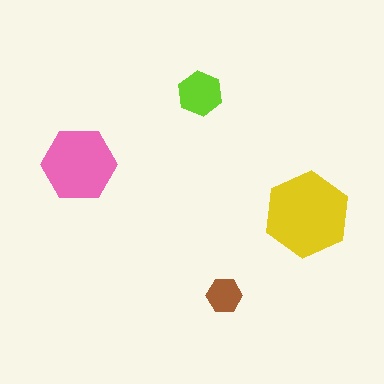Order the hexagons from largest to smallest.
the yellow one, the pink one, the lime one, the brown one.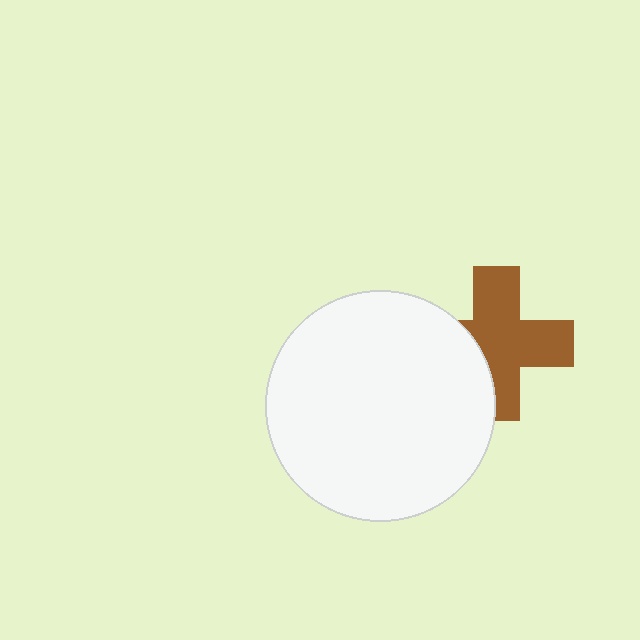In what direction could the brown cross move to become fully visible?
The brown cross could move right. That would shift it out from behind the white circle entirely.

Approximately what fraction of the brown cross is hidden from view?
Roughly 31% of the brown cross is hidden behind the white circle.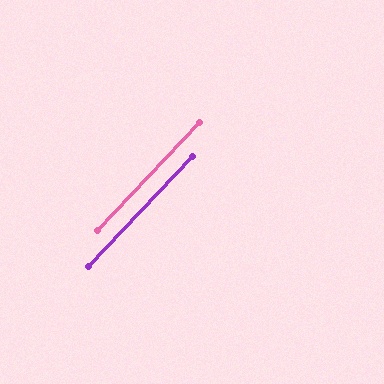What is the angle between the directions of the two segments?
Approximately 0 degrees.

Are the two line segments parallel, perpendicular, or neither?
Parallel — their directions differ by only 0.1°.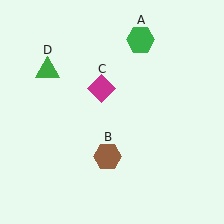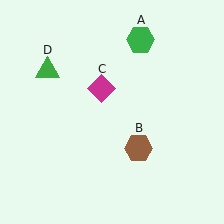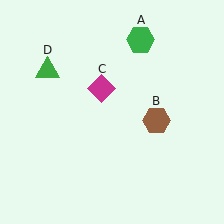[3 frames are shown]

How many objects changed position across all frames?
1 object changed position: brown hexagon (object B).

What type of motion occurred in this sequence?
The brown hexagon (object B) rotated counterclockwise around the center of the scene.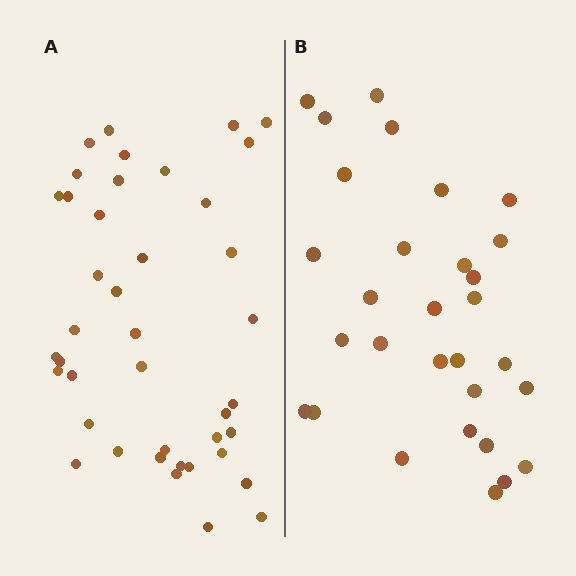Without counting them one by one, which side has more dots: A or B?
Region A (the left region) has more dots.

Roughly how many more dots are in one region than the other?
Region A has roughly 12 or so more dots than region B.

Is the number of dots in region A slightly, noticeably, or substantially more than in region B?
Region A has noticeably more, but not dramatically so. The ratio is roughly 1.4 to 1.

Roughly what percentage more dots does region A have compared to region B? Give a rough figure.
About 35% more.